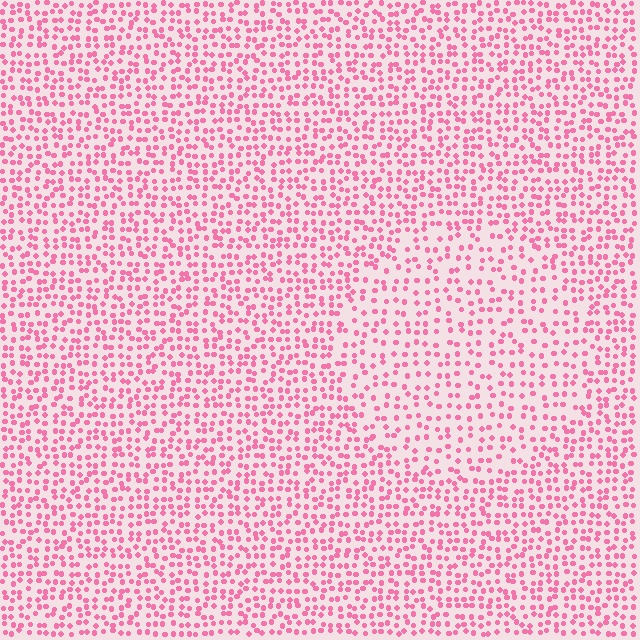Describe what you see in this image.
The image contains small pink elements arranged at two different densities. A circle-shaped region is visible where the elements are less densely packed than the surrounding area.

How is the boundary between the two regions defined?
The boundary is defined by a change in element density (approximately 1.6x ratio). All elements are the same color, size, and shape.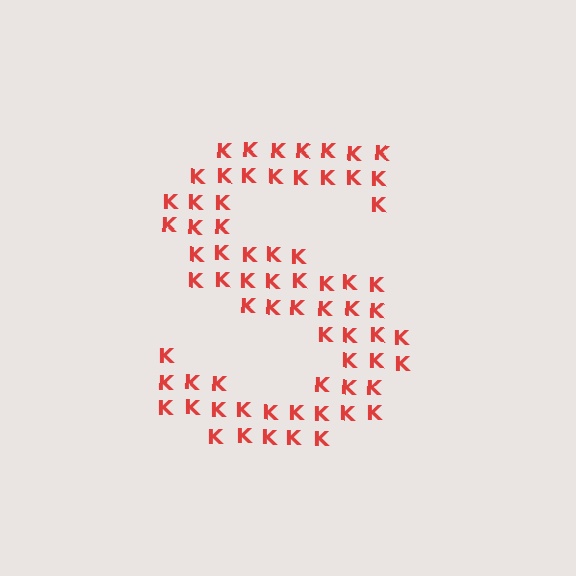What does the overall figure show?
The overall figure shows the letter S.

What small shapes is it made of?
It is made of small letter K's.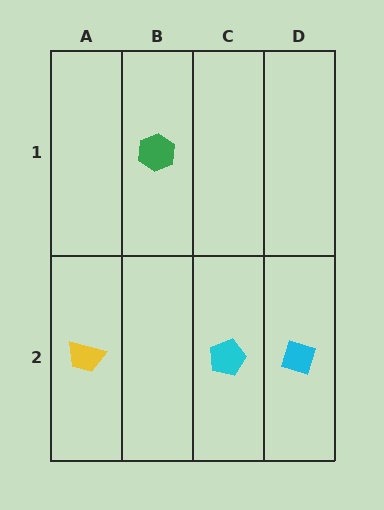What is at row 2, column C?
A cyan pentagon.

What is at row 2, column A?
A yellow trapezoid.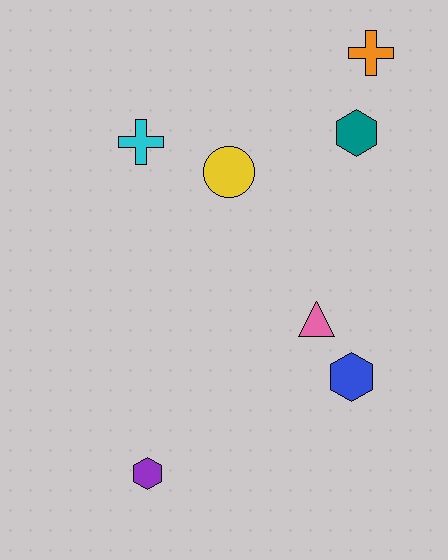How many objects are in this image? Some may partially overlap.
There are 7 objects.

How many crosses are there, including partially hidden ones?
There are 2 crosses.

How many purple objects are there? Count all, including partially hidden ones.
There is 1 purple object.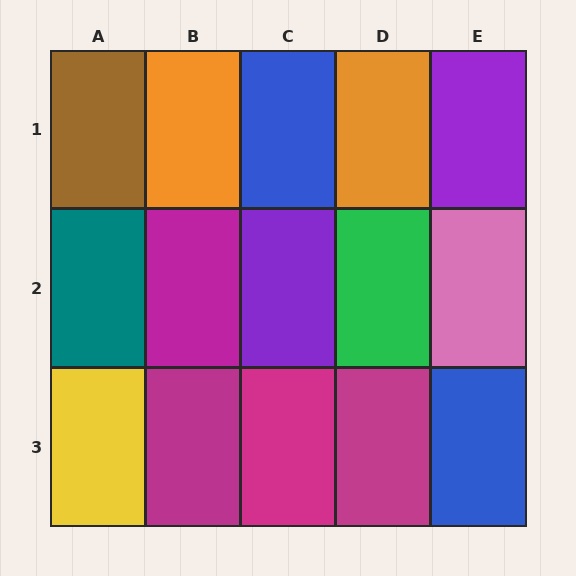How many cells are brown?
1 cell is brown.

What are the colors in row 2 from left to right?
Teal, magenta, purple, green, pink.